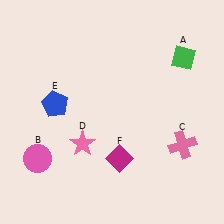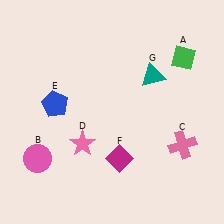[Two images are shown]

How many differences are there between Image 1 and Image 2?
There is 1 difference between the two images.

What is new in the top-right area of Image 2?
A teal triangle (G) was added in the top-right area of Image 2.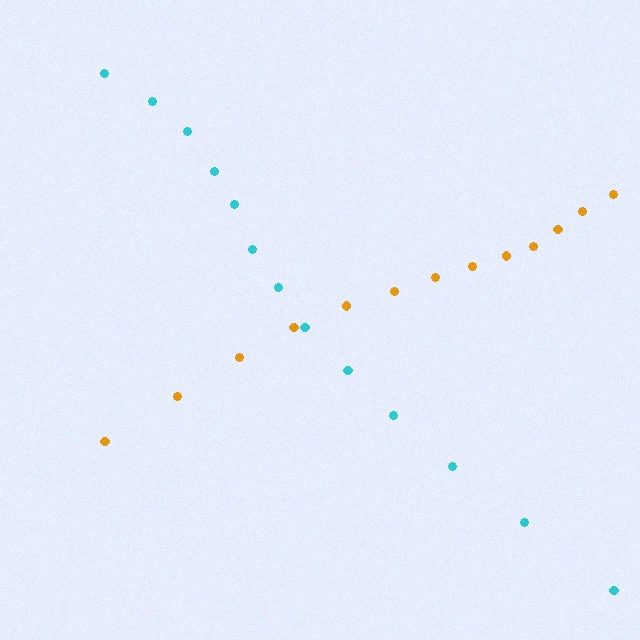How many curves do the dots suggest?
There are 2 distinct paths.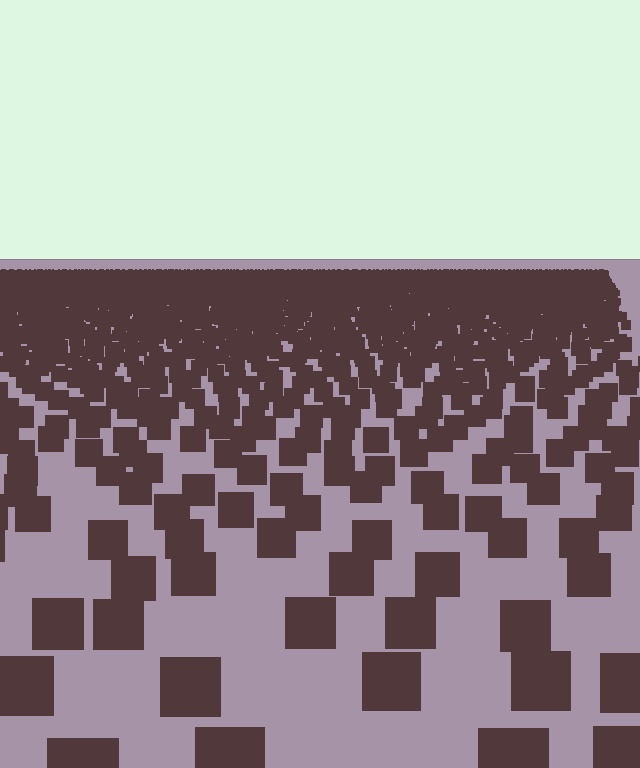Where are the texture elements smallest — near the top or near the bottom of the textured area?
Near the top.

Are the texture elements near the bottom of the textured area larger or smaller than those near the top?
Larger. Near the bottom, elements are closer to the viewer and appear at a bigger on-screen size.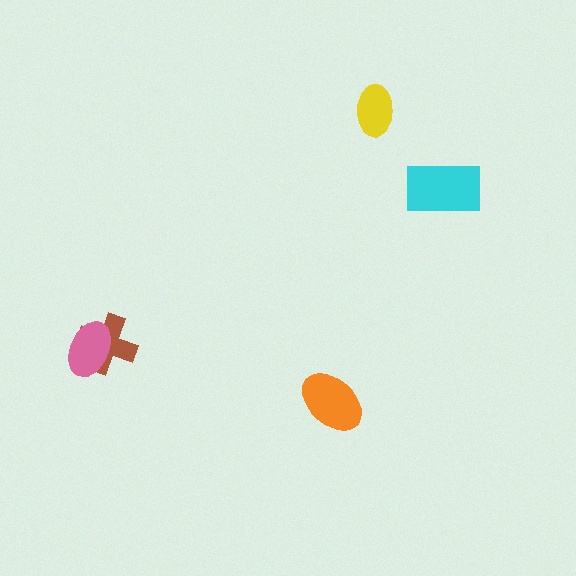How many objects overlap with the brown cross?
1 object overlaps with the brown cross.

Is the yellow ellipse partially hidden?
No, no other shape covers it.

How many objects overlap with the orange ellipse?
0 objects overlap with the orange ellipse.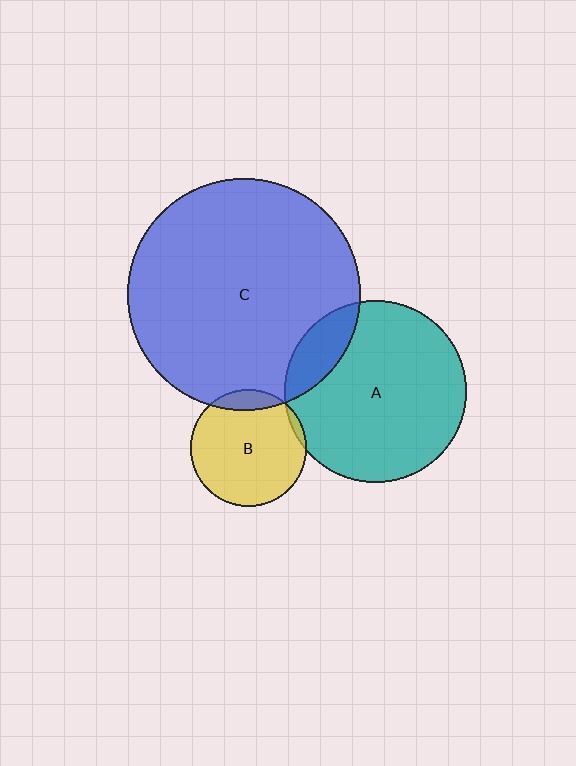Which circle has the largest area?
Circle C (blue).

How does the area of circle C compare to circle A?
Approximately 1.6 times.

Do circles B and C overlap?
Yes.